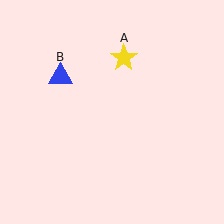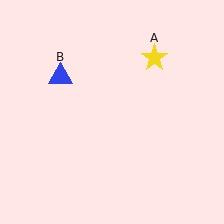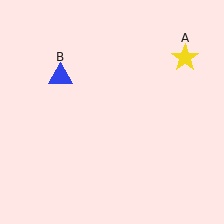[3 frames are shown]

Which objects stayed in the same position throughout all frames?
Blue triangle (object B) remained stationary.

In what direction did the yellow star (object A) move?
The yellow star (object A) moved right.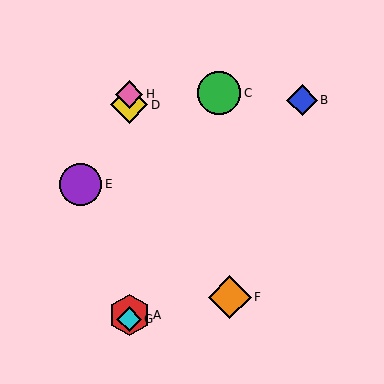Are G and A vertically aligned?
Yes, both are at x≈129.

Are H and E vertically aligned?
No, H is at x≈129 and E is at x≈81.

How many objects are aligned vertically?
4 objects (A, D, G, H) are aligned vertically.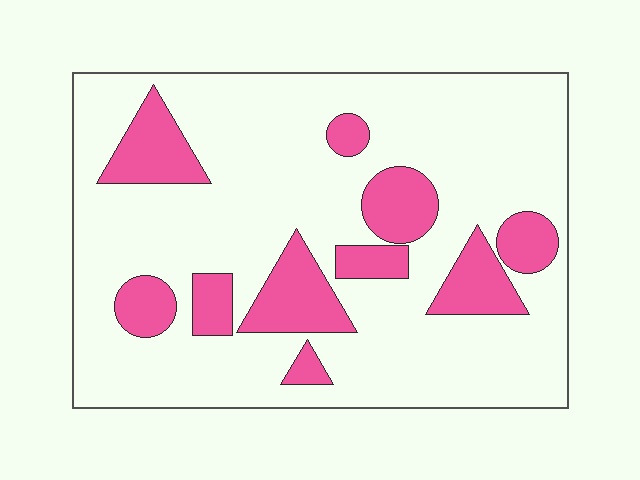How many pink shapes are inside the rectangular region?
10.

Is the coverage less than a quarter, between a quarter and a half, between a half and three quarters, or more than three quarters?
Less than a quarter.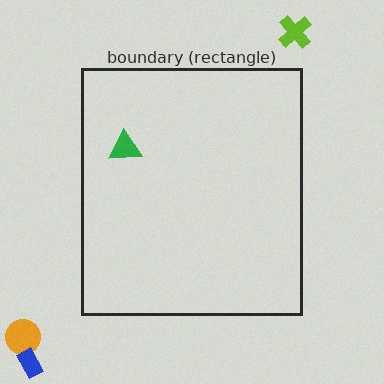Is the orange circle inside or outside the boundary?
Outside.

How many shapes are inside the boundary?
1 inside, 3 outside.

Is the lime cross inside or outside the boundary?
Outside.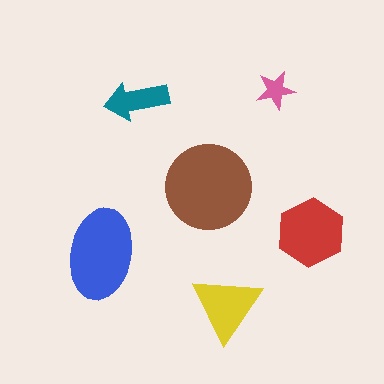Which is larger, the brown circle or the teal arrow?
The brown circle.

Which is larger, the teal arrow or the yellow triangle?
The yellow triangle.